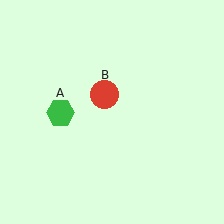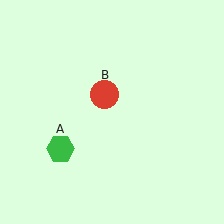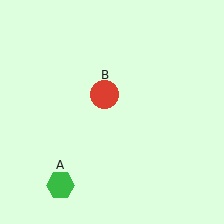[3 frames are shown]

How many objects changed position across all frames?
1 object changed position: green hexagon (object A).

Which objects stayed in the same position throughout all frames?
Red circle (object B) remained stationary.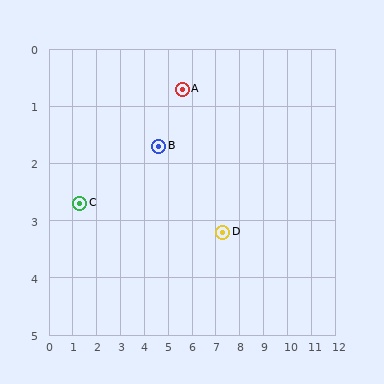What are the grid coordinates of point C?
Point C is at approximately (1.3, 2.7).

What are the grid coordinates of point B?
Point B is at approximately (4.6, 1.7).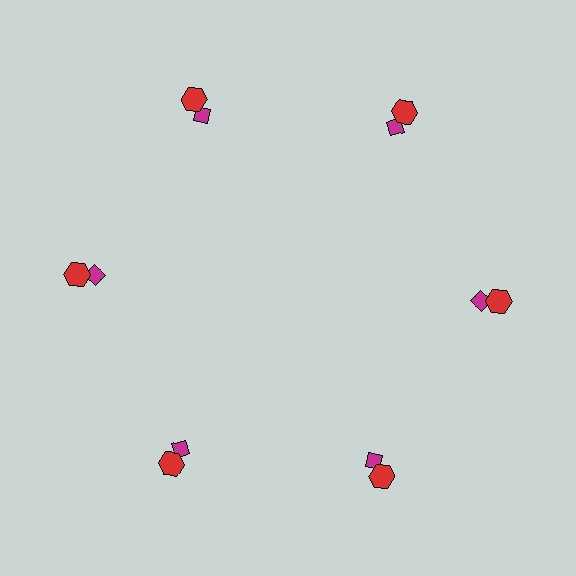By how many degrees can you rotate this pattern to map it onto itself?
The pattern maps onto itself every 60 degrees of rotation.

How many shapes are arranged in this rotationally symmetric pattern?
There are 12 shapes, arranged in 6 groups of 2.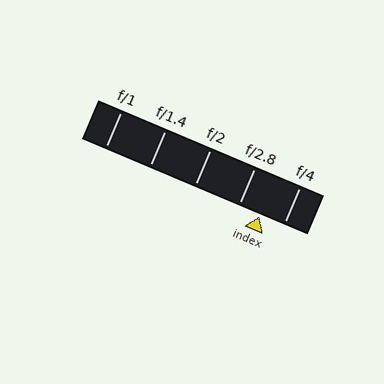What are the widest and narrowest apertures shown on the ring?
The widest aperture shown is f/1 and the narrowest is f/4.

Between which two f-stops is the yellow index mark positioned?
The index mark is between f/2.8 and f/4.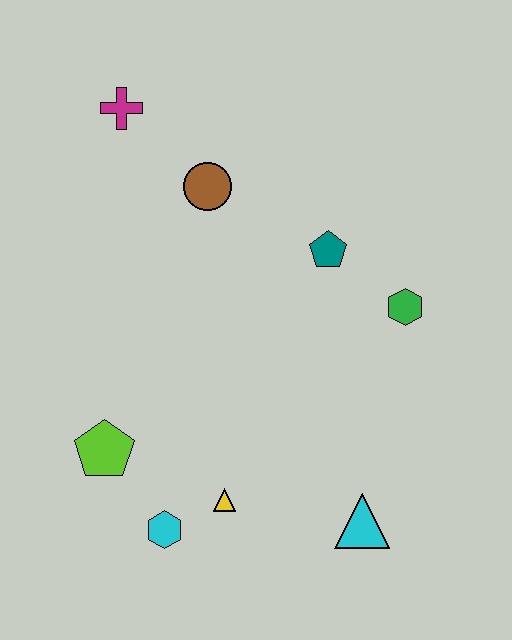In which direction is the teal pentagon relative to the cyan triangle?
The teal pentagon is above the cyan triangle.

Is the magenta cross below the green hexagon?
No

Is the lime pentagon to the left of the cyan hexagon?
Yes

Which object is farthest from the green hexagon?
The magenta cross is farthest from the green hexagon.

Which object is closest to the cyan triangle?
The yellow triangle is closest to the cyan triangle.